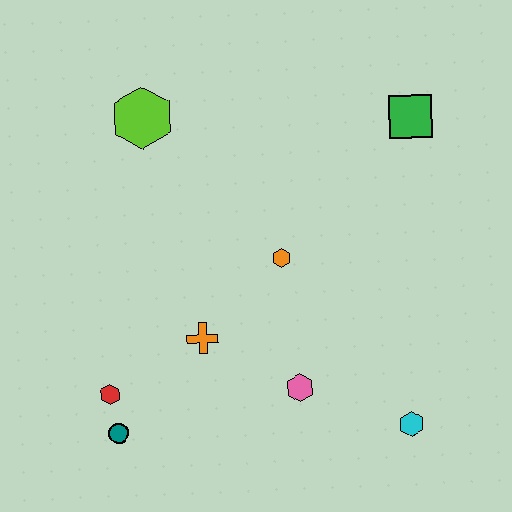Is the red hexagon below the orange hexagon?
Yes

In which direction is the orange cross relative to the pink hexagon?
The orange cross is to the left of the pink hexagon.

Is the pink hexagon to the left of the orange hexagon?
No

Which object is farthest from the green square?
The teal circle is farthest from the green square.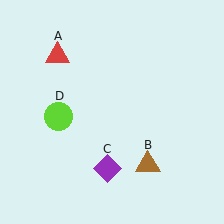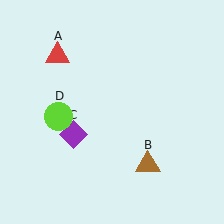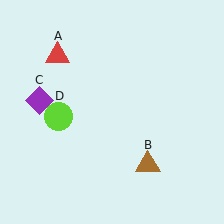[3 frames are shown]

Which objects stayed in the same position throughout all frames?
Red triangle (object A) and brown triangle (object B) and lime circle (object D) remained stationary.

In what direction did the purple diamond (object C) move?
The purple diamond (object C) moved up and to the left.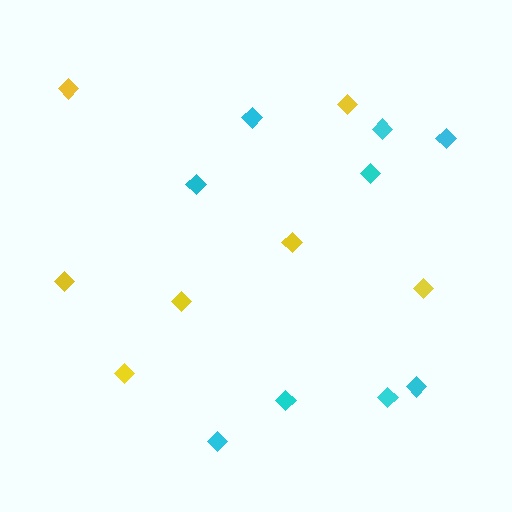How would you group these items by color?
There are 2 groups: one group of yellow diamonds (7) and one group of cyan diamonds (9).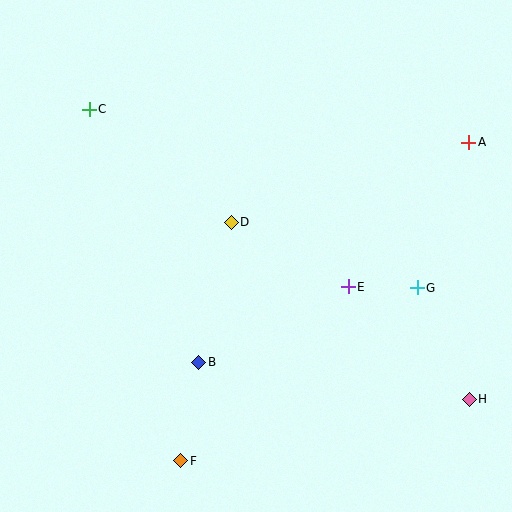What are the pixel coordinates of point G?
Point G is at (417, 288).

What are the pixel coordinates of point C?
Point C is at (89, 109).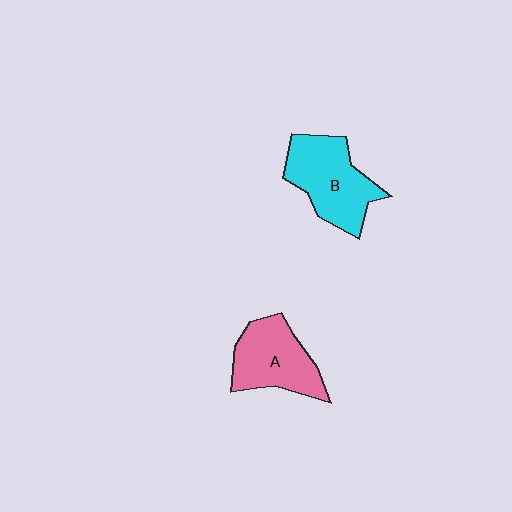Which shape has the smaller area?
Shape A (pink).